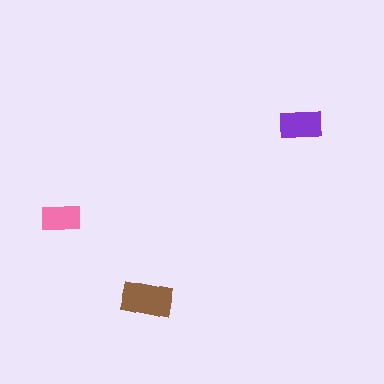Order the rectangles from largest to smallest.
the brown one, the purple one, the pink one.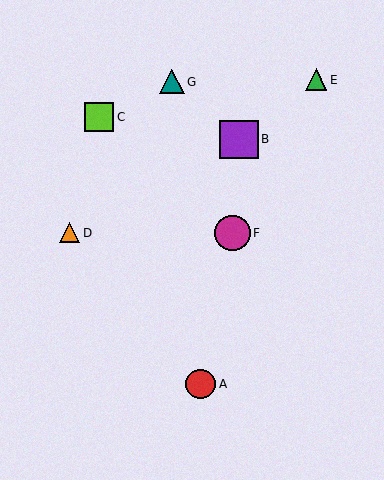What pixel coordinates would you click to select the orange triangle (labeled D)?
Click at (70, 233) to select the orange triangle D.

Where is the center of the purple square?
The center of the purple square is at (239, 139).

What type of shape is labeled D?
Shape D is an orange triangle.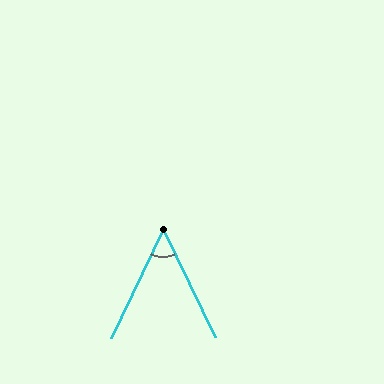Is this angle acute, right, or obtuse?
It is acute.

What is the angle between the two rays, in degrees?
Approximately 51 degrees.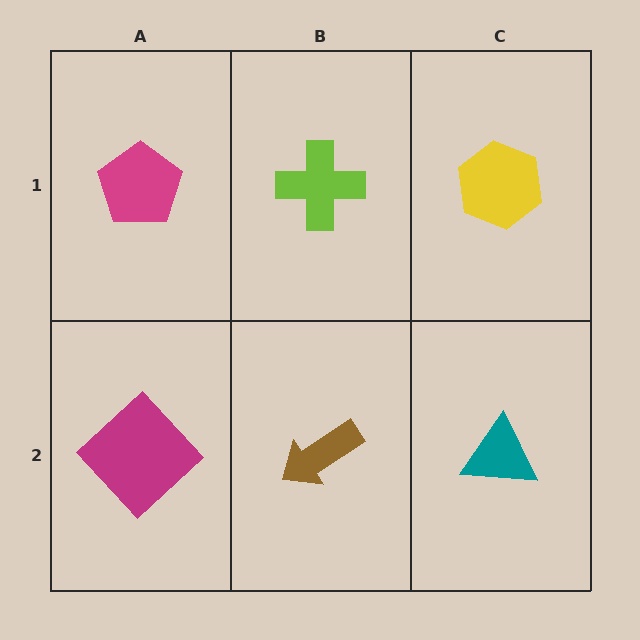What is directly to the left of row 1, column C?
A lime cross.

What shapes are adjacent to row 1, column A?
A magenta diamond (row 2, column A), a lime cross (row 1, column B).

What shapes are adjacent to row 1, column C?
A teal triangle (row 2, column C), a lime cross (row 1, column B).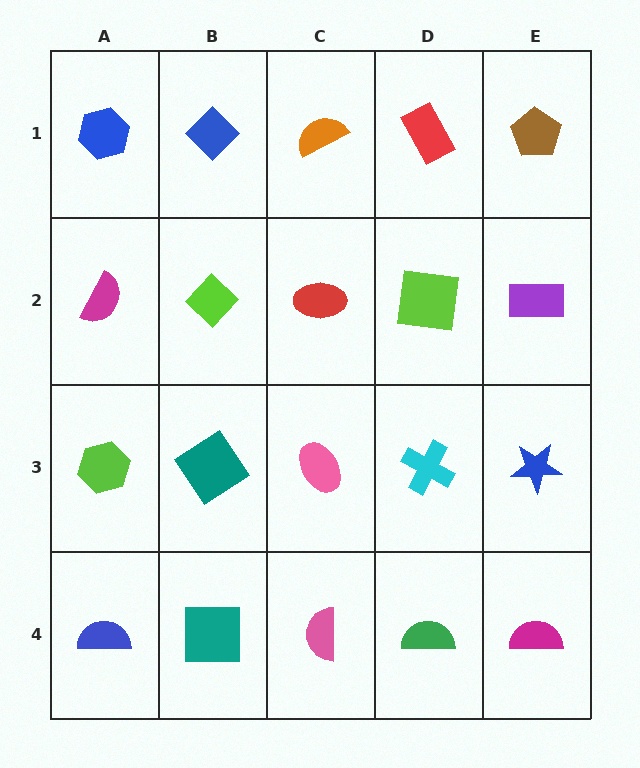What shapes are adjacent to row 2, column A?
A blue hexagon (row 1, column A), a lime hexagon (row 3, column A), a lime diamond (row 2, column B).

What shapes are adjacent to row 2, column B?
A blue diamond (row 1, column B), a teal diamond (row 3, column B), a magenta semicircle (row 2, column A), a red ellipse (row 2, column C).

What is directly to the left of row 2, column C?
A lime diamond.